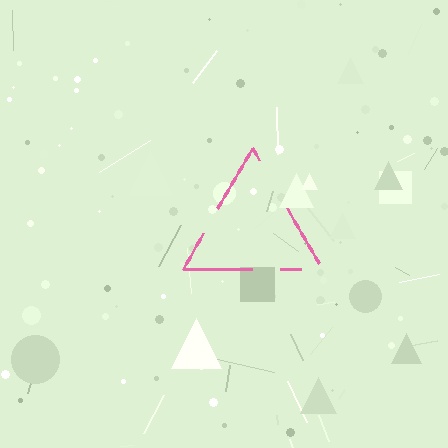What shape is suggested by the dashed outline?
The dashed outline suggests a triangle.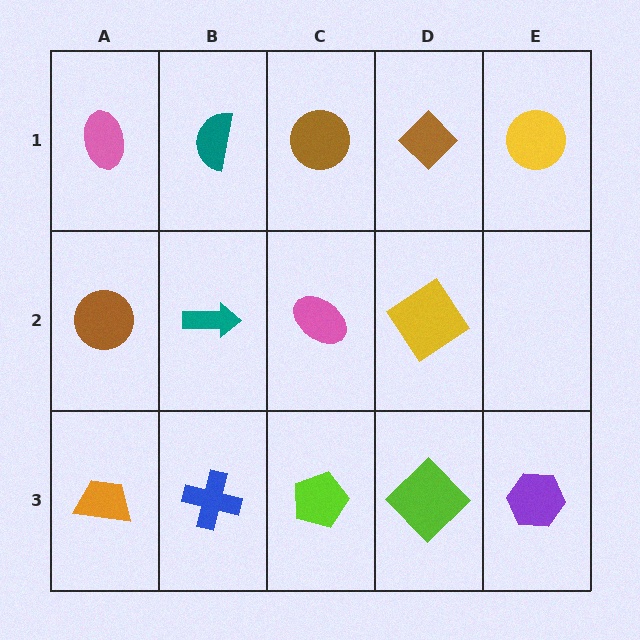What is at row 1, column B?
A teal semicircle.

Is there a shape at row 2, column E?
No, that cell is empty.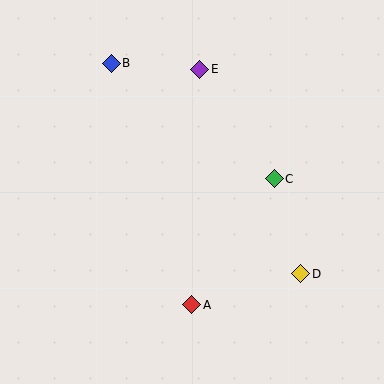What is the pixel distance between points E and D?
The distance between E and D is 228 pixels.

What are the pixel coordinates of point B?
Point B is at (111, 63).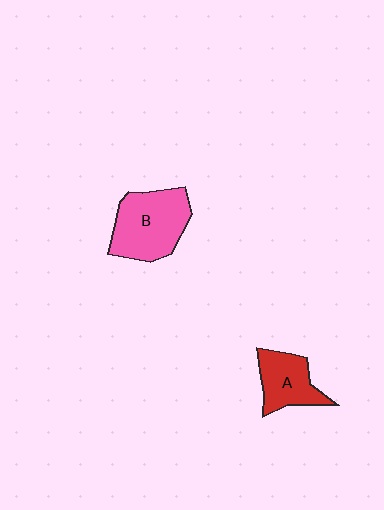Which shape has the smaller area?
Shape A (red).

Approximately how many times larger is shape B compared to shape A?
Approximately 1.5 times.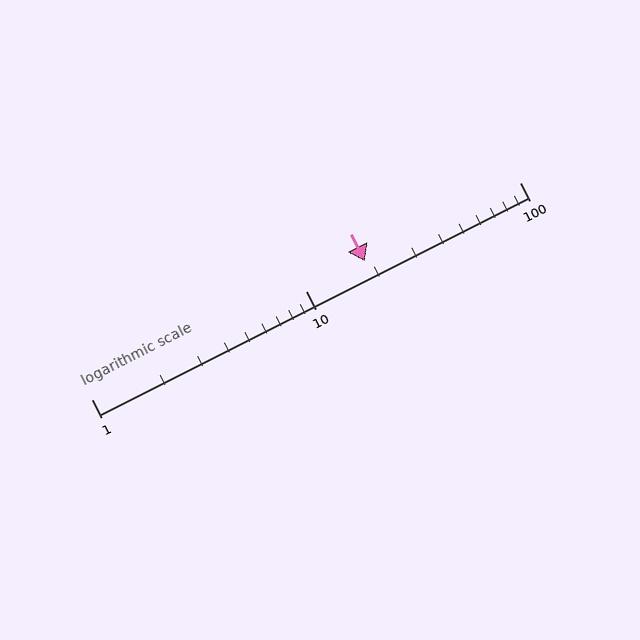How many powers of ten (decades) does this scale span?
The scale spans 2 decades, from 1 to 100.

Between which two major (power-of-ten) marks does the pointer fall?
The pointer is between 10 and 100.